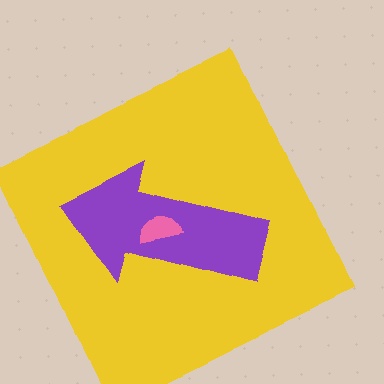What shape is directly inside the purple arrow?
The pink semicircle.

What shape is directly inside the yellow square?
The purple arrow.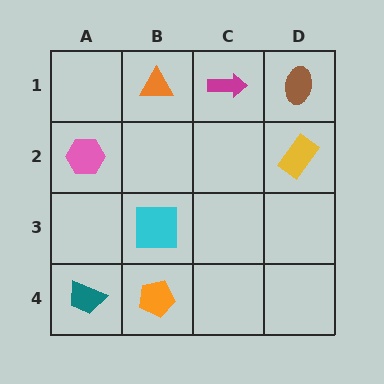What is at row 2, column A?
A pink hexagon.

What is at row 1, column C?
A magenta arrow.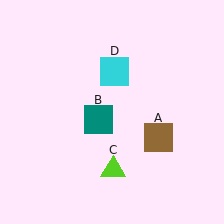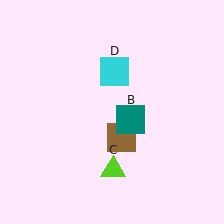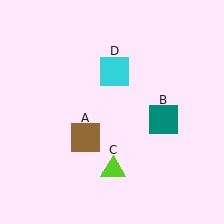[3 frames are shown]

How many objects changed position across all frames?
2 objects changed position: brown square (object A), teal square (object B).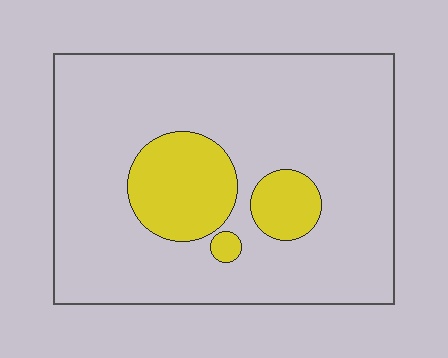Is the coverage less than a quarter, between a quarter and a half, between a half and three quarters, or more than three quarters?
Less than a quarter.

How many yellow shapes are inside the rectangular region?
3.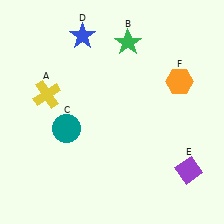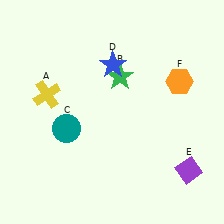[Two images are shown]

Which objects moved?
The objects that moved are: the green star (B), the blue star (D).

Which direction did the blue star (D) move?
The blue star (D) moved right.